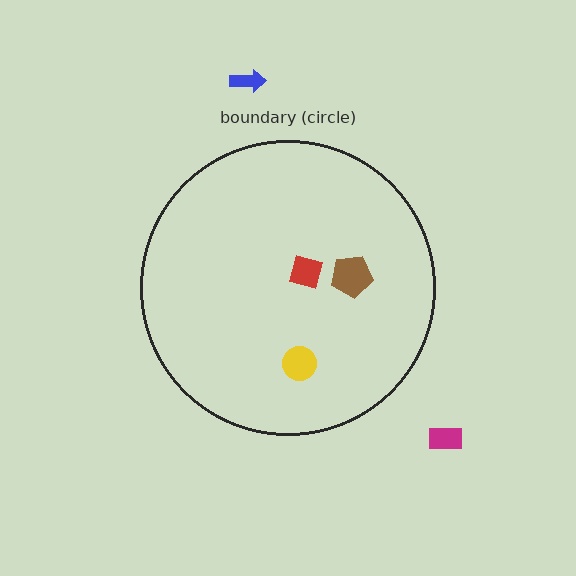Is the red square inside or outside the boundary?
Inside.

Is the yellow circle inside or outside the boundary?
Inside.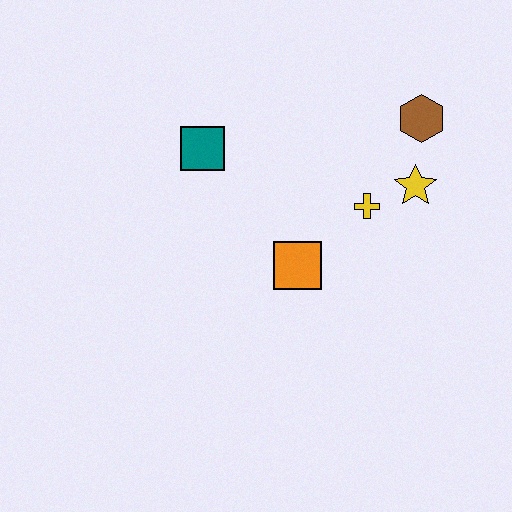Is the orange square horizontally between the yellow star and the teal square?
Yes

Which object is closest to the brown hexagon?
The yellow star is closest to the brown hexagon.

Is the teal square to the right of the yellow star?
No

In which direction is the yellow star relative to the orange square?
The yellow star is to the right of the orange square.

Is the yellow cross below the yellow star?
Yes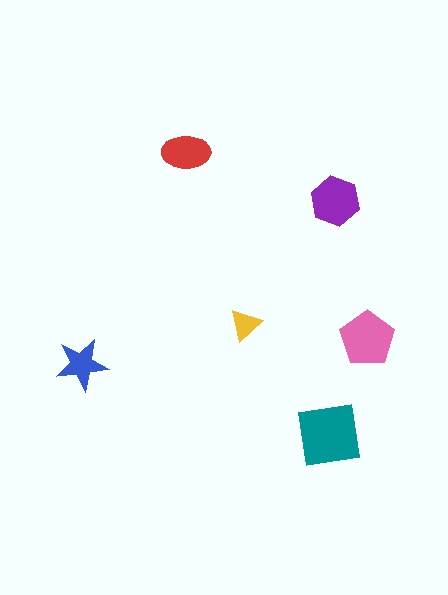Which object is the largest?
The teal square.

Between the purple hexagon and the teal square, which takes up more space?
The teal square.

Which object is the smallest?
The yellow triangle.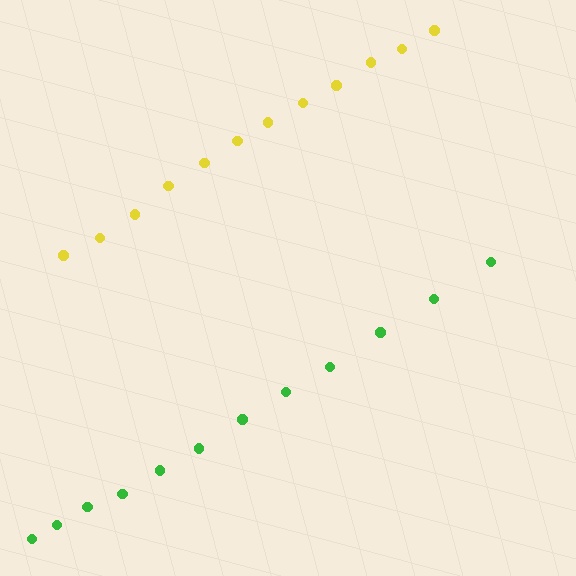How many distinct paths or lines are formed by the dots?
There are 2 distinct paths.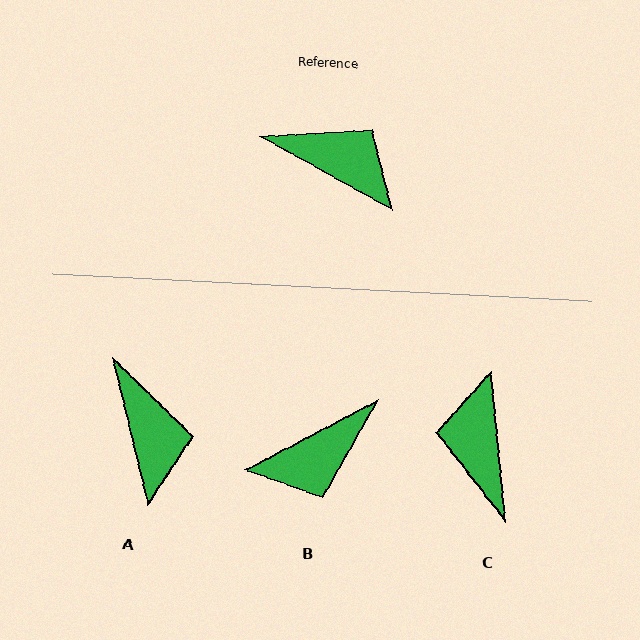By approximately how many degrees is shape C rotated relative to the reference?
Approximately 124 degrees counter-clockwise.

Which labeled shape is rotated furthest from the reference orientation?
C, about 124 degrees away.